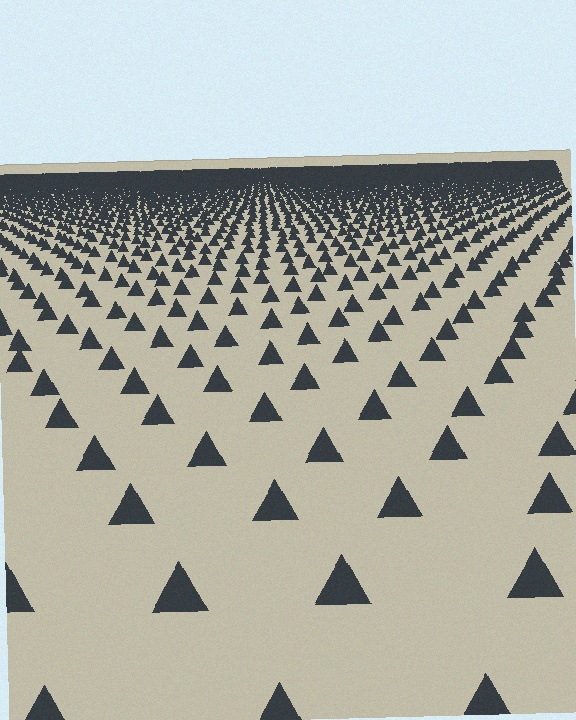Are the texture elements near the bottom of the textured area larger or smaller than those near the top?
Larger. Near the bottom, elements are closer to the viewer and appear at a bigger on-screen size.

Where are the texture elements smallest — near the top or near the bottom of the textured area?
Near the top.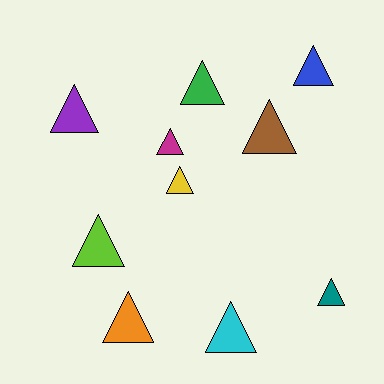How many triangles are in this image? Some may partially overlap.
There are 10 triangles.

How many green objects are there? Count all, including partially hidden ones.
There is 1 green object.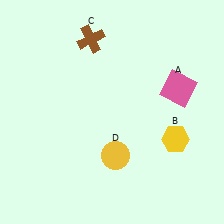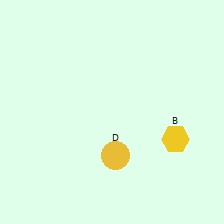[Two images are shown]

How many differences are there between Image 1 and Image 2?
There are 2 differences between the two images.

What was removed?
The pink square (A), the brown cross (C) were removed in Image 2.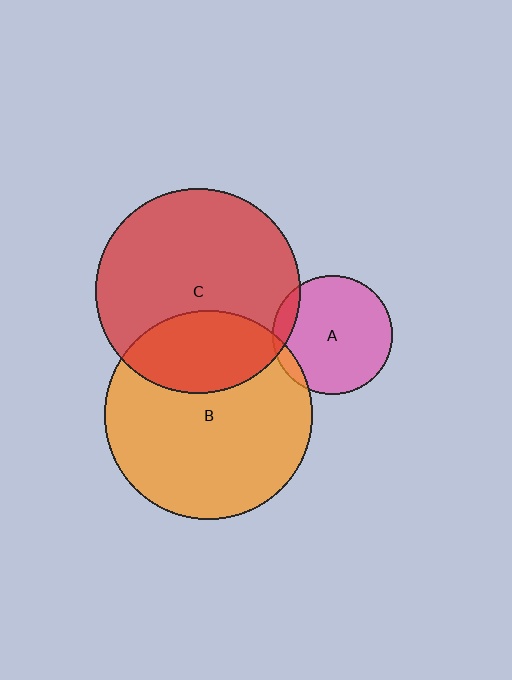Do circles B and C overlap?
Yes.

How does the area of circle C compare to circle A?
Approximately 2.9 times.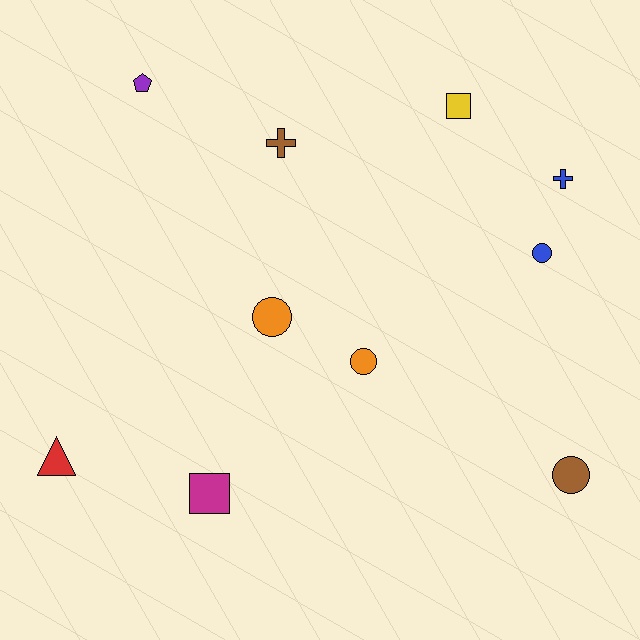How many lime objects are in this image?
There are no lime objects.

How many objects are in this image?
There are 10 objects.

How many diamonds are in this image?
There are no diamonds.